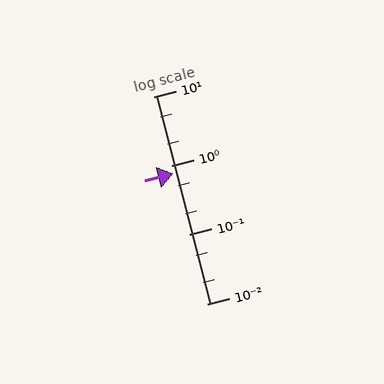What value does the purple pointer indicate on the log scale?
The pointer indicates approximately 0.76.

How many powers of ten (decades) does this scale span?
The scale spans 3 decades, from 0.01 to 10.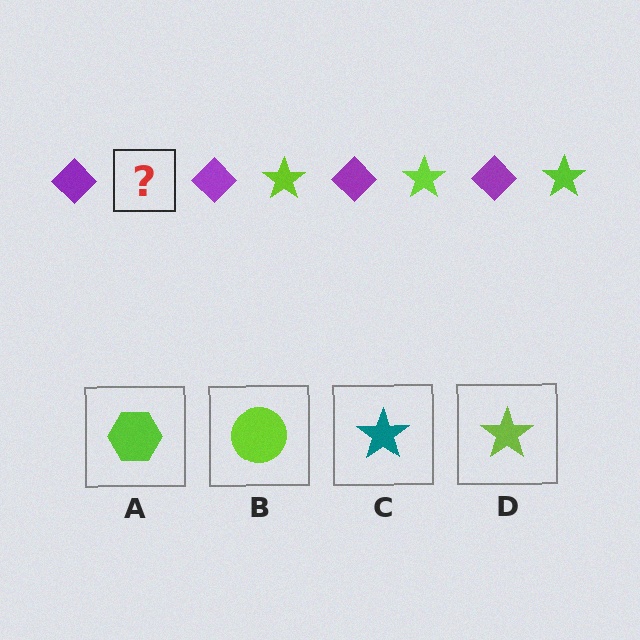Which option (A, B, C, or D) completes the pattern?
D.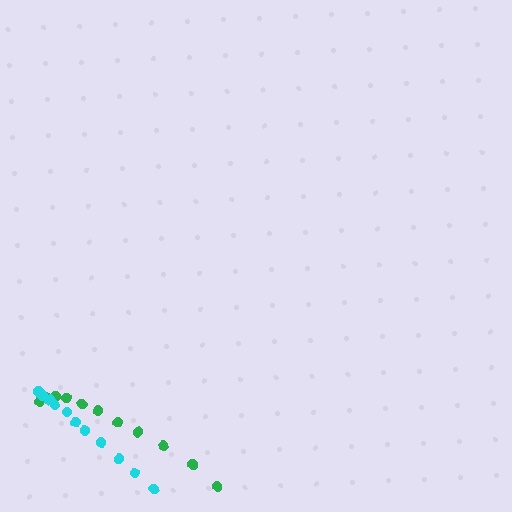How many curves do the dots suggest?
There are 2 distinct paths.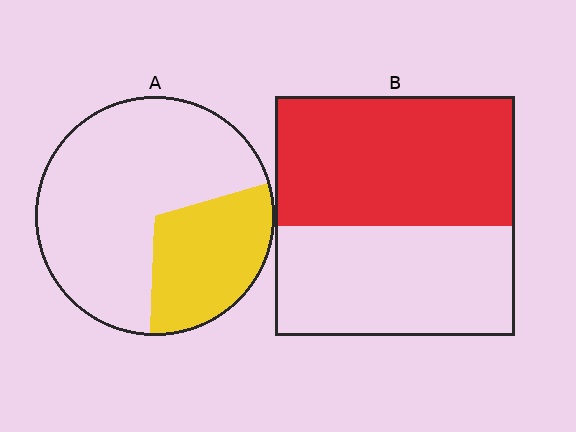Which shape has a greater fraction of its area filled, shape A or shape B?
Shape B.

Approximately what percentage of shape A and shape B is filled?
A is approximately 30% and B is approximately 55%.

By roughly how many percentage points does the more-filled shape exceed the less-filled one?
By roughly 25 percentage points (B over A).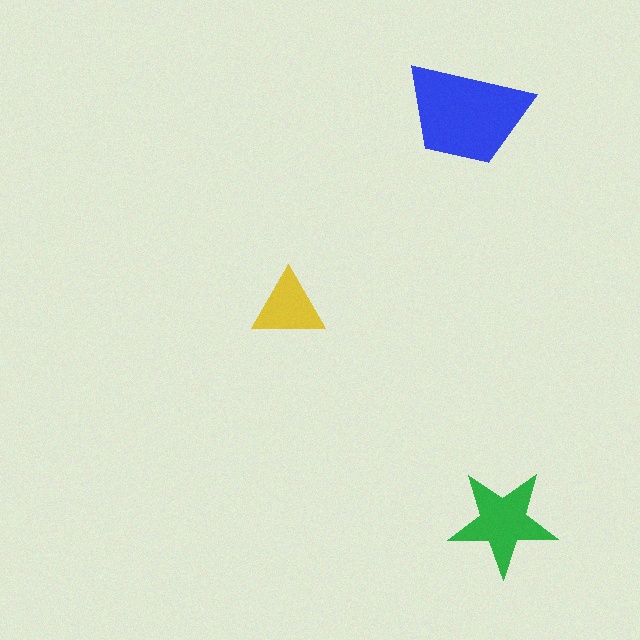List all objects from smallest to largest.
The yellow triangle, the green star, the blue trapezoid.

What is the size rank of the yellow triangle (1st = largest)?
3rd.